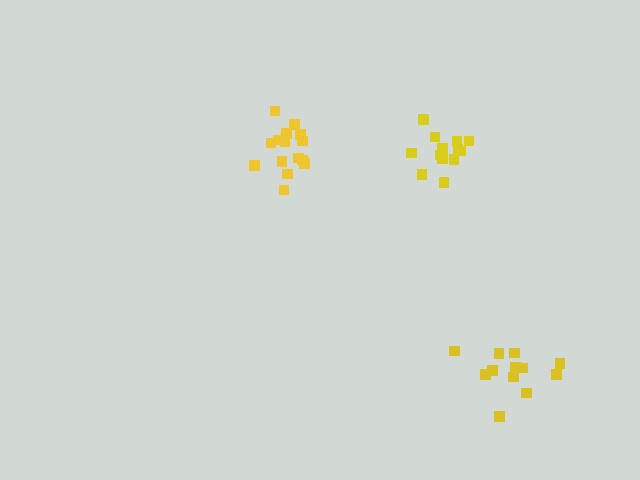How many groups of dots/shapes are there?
There are 3 groups.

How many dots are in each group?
Group 1: 15 dots, Group 2: 13 dots, Group 3: 12 dots (40 total).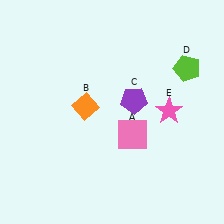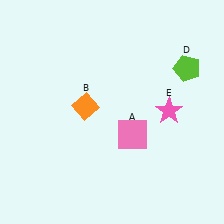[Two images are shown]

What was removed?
The purple pentagon (C) was removed in Image 2.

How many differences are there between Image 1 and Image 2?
There is 1 difference between the two images.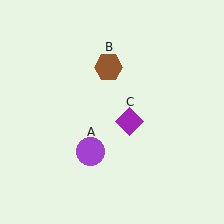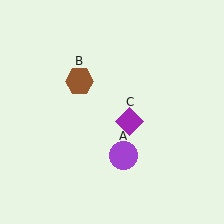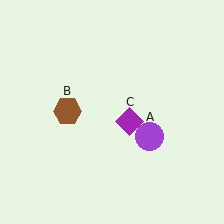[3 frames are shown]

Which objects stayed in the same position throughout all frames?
Purple diamond (object C) remained stationary.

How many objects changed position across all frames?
2 objects changed position: purple circle (object A), brown hexagon (object B).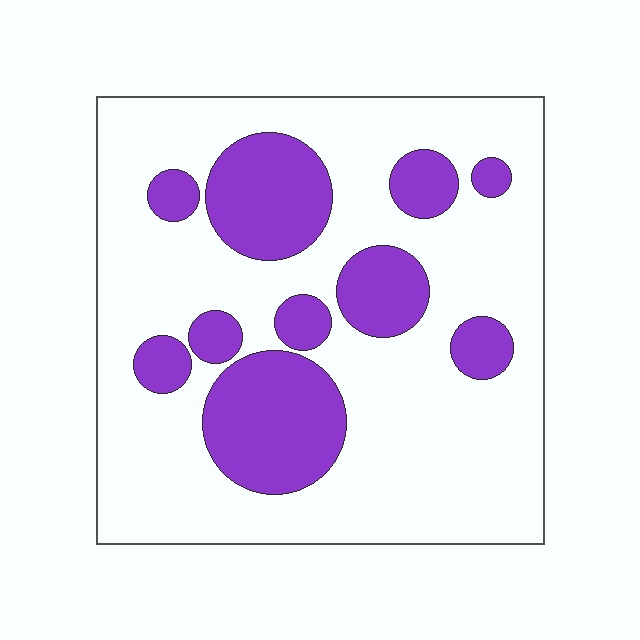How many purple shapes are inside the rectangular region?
10.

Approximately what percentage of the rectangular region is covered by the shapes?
Approximately 25%.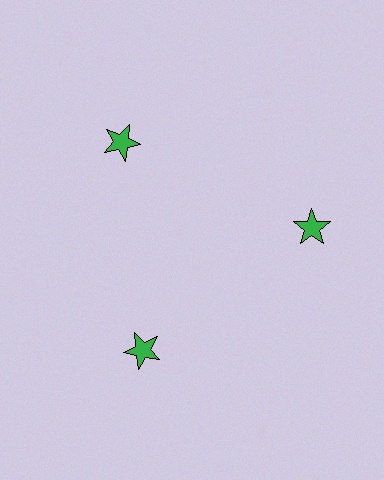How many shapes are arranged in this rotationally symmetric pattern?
There are 3 shapes, arranged in 3 groups of 1.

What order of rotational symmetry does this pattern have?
This pattern has 3-fold rotational symmetry.